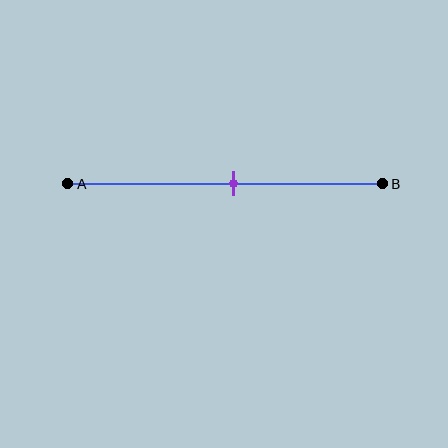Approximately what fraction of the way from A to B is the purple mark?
The purple mark is approximately 55% of the way from A to B.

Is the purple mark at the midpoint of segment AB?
Yes, the mark is approximately at the midpoint.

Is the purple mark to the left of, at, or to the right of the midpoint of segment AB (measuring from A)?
The purple mark is approximately at the midpoint of segment AB.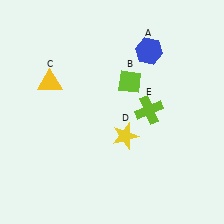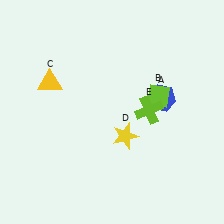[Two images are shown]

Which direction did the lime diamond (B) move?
The lime diamond (B) moved right.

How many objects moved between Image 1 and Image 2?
2 objects moved between the two images.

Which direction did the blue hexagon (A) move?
The blue hexagon (A) moved down.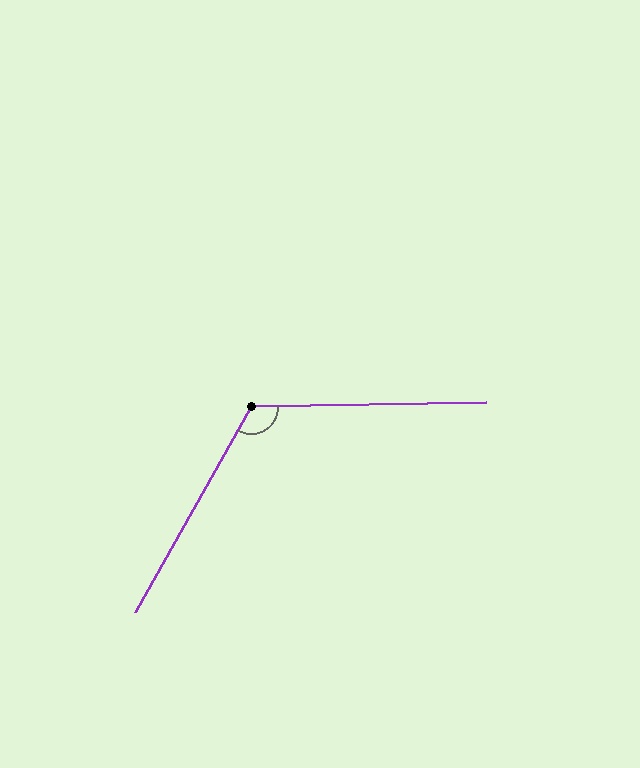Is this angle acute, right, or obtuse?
It is obtuse.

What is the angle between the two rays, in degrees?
Approximately 121 degrees.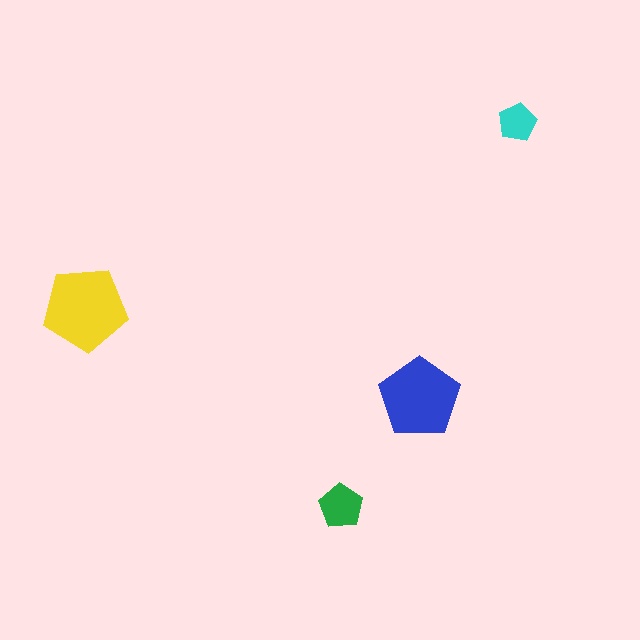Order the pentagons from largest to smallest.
the yellow one, the blue one, the green one, the cyan one.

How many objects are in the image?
There are 4 objects in the image.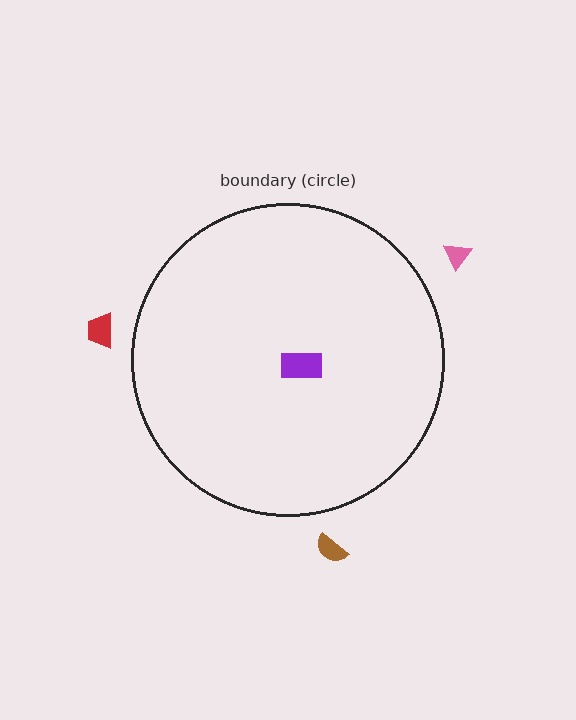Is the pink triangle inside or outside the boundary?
Outside.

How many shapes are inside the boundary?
1 inside, 3 outside.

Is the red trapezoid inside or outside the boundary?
Outside.